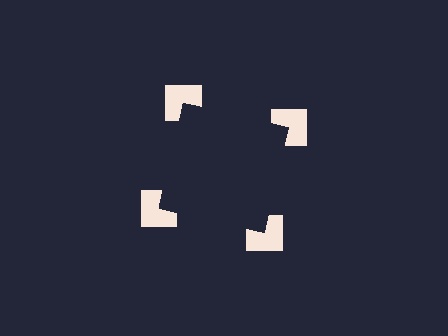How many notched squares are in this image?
There are 4 — one at each vertex of the illusory square.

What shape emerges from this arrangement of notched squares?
An illusory square — its edges are inferred from the aligned wedge cuts in the notched squares, not physically drawn.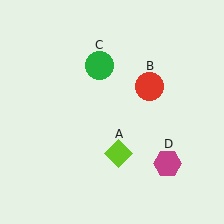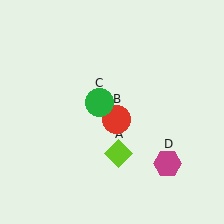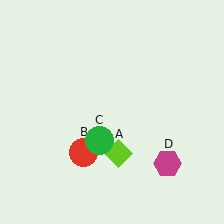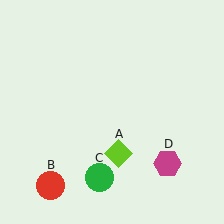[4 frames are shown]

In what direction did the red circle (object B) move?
The red circle (object B) moved down and to the left.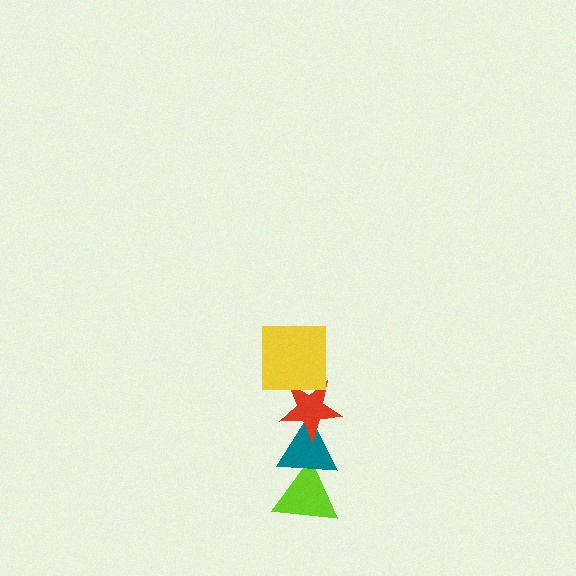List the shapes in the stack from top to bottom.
From top to bottom: the yellow square, the red star, the teal triangle, the lime triangle.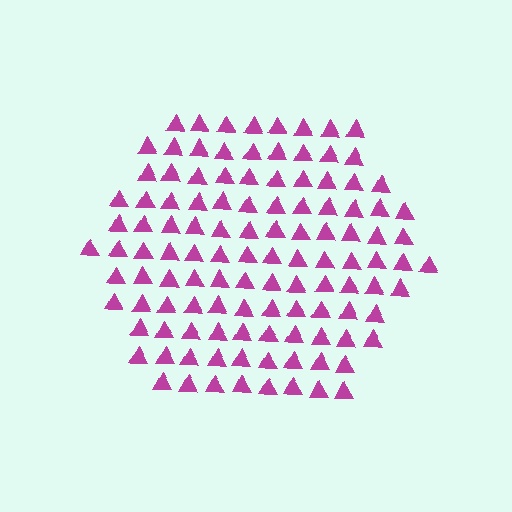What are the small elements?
The small elements are triangles.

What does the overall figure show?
The overall figure shows a hexagon.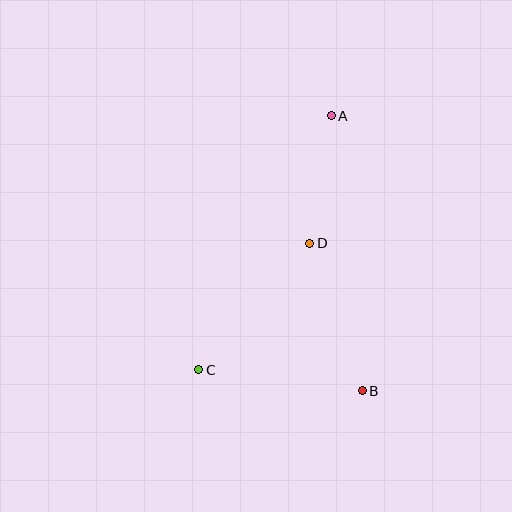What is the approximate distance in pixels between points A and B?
The distance between A and B is approximately 277 pixels.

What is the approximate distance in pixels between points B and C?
The distance between B and C is approximately 165 pixels.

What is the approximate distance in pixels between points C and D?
The distance between C and D is approximately 168 pixels.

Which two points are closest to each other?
Points A and D are closest to each other.